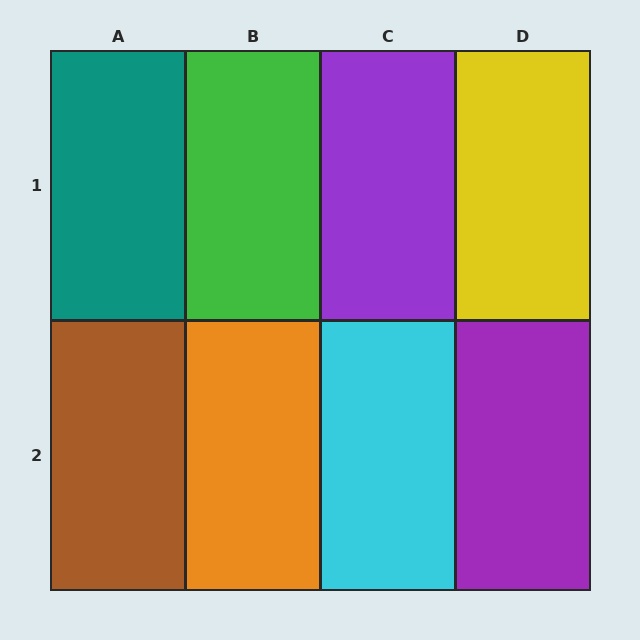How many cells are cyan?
1 cell is cyan.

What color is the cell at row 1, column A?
Teal.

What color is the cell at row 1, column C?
Purple.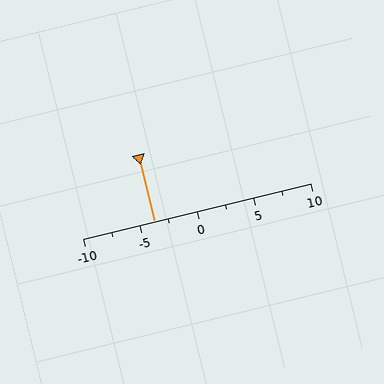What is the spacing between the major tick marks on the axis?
The major ticks are spaced 5 apart.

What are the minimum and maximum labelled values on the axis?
The axis runs from -10 to 10.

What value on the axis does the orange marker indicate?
The marker indicates approximately -3.8.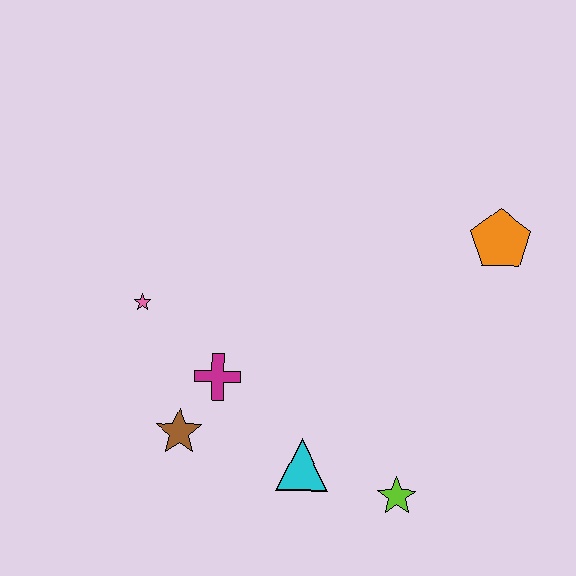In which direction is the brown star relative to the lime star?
The brown star is to the left of the lime star.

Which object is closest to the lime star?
The cyan triangle is closest to the lime star.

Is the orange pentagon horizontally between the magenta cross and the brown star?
No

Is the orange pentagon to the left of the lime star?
No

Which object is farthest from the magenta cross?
The orange pentagon is farthest from the magenta cross.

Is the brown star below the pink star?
Yes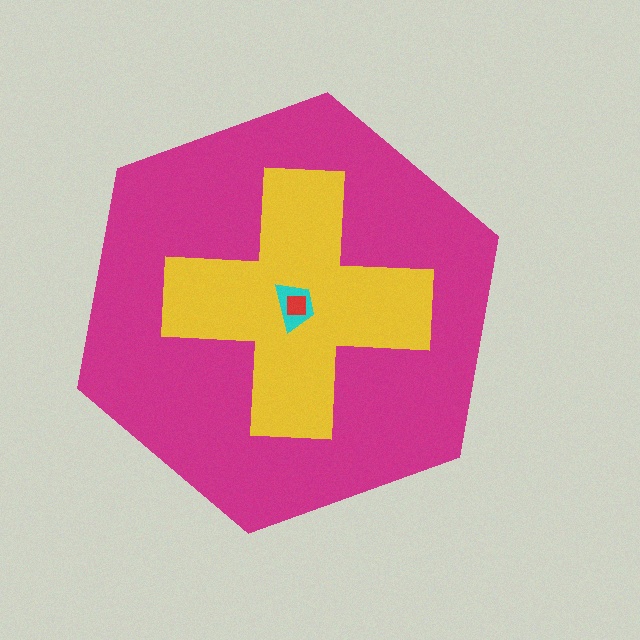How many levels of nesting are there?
4.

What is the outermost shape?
The magenta hexagon.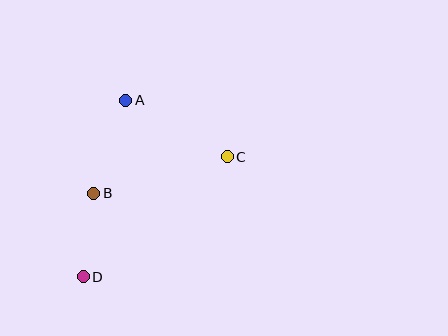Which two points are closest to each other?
Points B and D are closest to each other.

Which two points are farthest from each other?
Points C and D are farthest from each other.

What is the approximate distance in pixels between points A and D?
The distance between A and D is approximately 182 pixels.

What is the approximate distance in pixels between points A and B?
The distance between A and B is approximately 98 pixels.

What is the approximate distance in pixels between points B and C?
The distance between B and C is approximately 138 pixels.